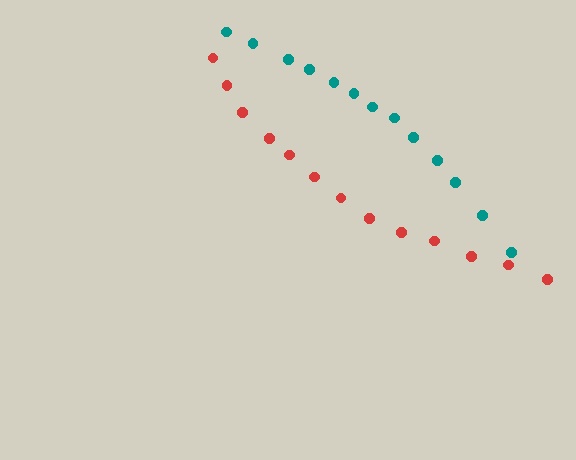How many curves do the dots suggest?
There are 2 distinct paths.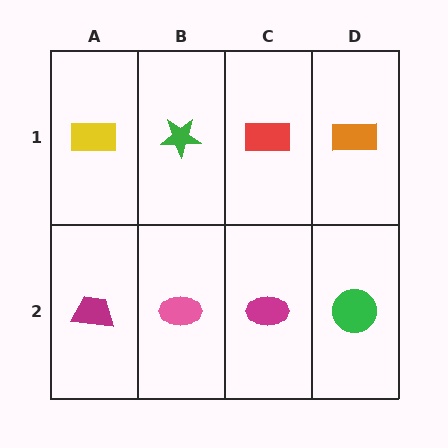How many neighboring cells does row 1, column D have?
2.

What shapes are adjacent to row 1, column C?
A magenta ellipse (row 2, column C), a green star (row 1, column B), an orange rectangle (row 1, column D).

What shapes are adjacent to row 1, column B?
A pink ellipse (row 2, column B), a yellow rectangle (row 1, column A), a red rectangle (row 1, column C).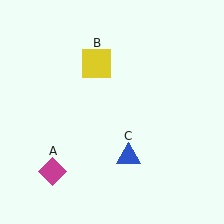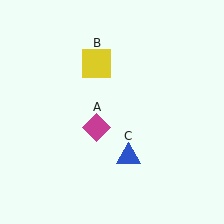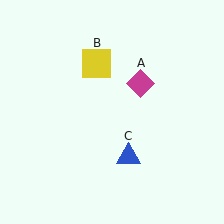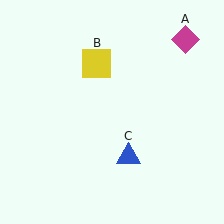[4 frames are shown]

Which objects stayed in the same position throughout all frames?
Yellow square (object B) and blue triangle (object C) remained stationary.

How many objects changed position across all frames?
1 object changed position: magenta diamond (object A).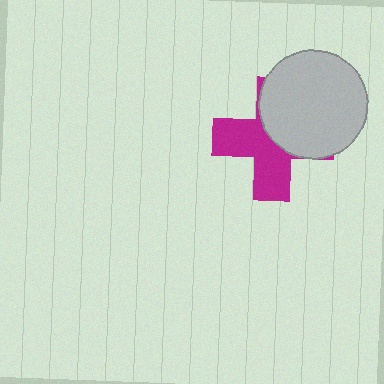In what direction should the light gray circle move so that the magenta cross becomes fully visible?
The light gray circle should move toward the upper-right. That is the shortest direction to clear the overlap and leave the magenta cross fully visible.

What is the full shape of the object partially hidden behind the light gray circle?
The partially hidden object is a magenta cross.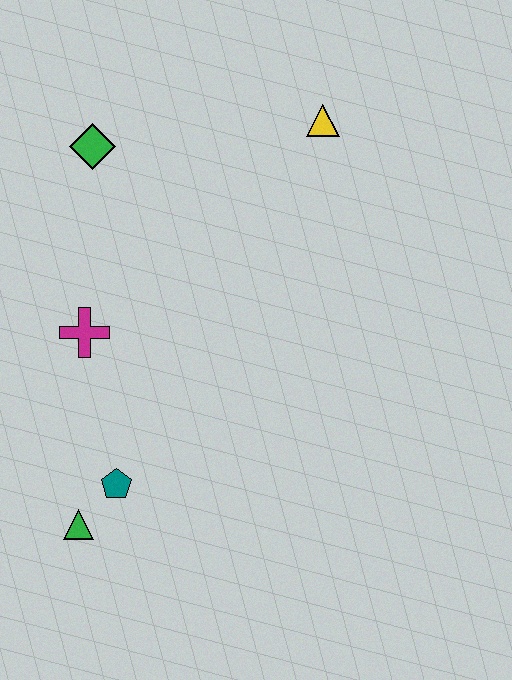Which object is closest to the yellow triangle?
The green diamond is closest to the yellow triangle.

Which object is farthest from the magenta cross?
The yellow triangle is farthest from the magenta cross.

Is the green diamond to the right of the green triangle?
Yes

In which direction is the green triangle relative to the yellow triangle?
The green triangle is below the yellow triangle.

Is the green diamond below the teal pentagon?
No